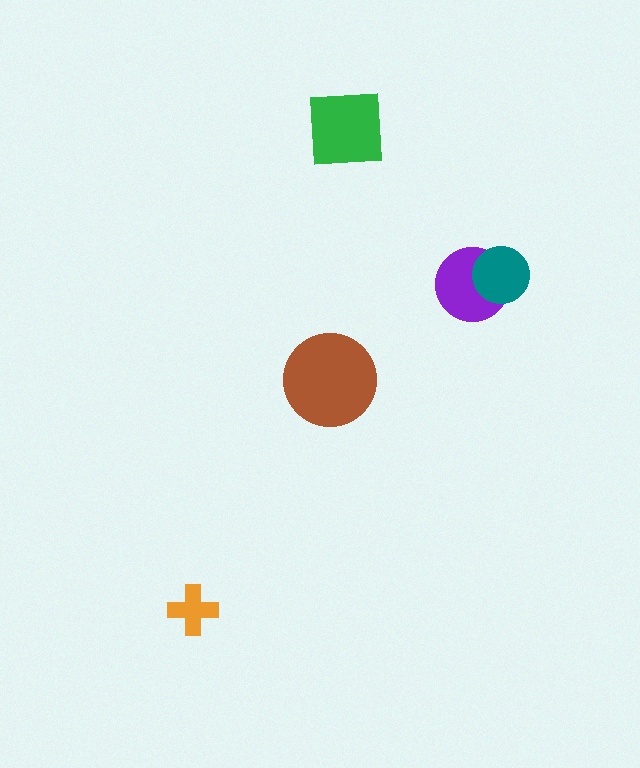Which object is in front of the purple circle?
The teal circle is in front of the purple circle.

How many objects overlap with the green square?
0 objects overlap with the green square.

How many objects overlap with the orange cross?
0 objects overlap with the orange cross.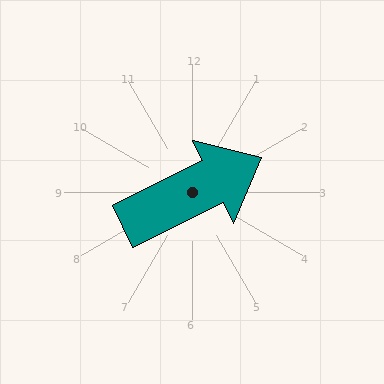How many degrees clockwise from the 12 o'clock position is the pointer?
Approximately 64 degrees.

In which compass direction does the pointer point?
Northeast.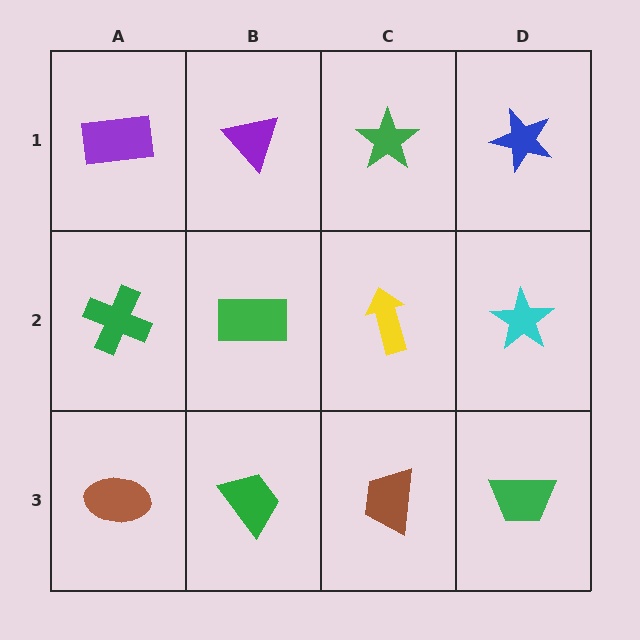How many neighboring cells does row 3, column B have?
3.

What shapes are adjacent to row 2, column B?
A purple triangle (row 1, column B), a green trapezoid (row 3, column B), a green cross (row 2, column A), a yellow arrow (row 2, column C).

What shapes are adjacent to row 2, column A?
A purple rectangle (row 1, column A), a brown ellipse (row 3, column A), a green rectangle (row 2, column B).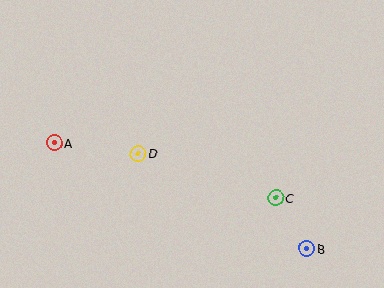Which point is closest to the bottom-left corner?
Point A is closest to the bottom-left corner.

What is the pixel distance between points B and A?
The distance between B and A is 274 pixels.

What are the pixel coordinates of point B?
Point B is at (307, 248).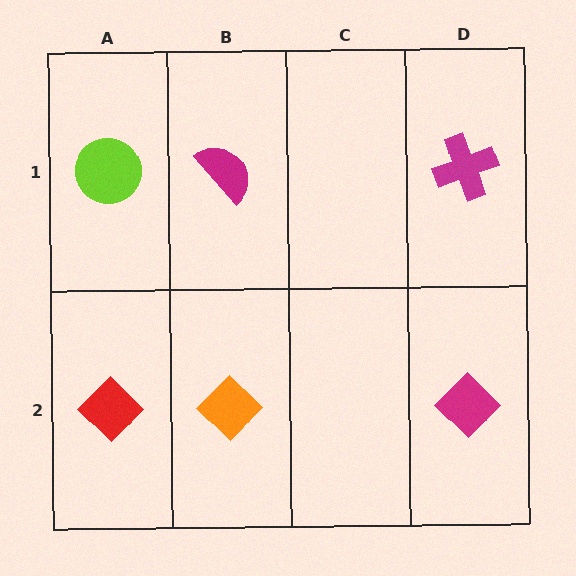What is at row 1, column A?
A lime circle.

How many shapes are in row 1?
3 shapes.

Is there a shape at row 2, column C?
No, that cell is empty.